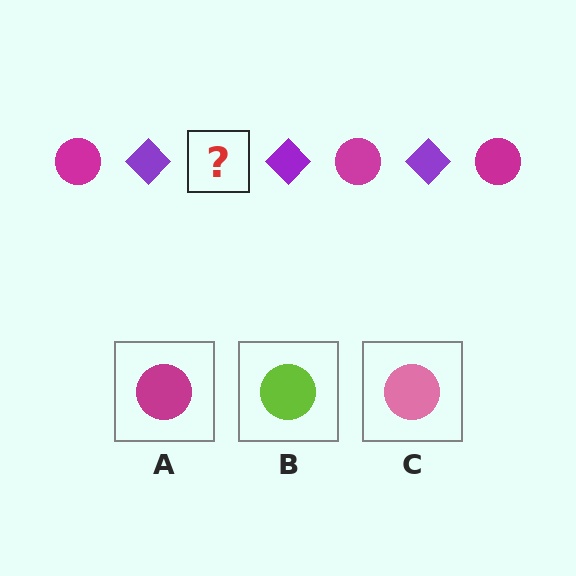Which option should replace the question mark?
Option A.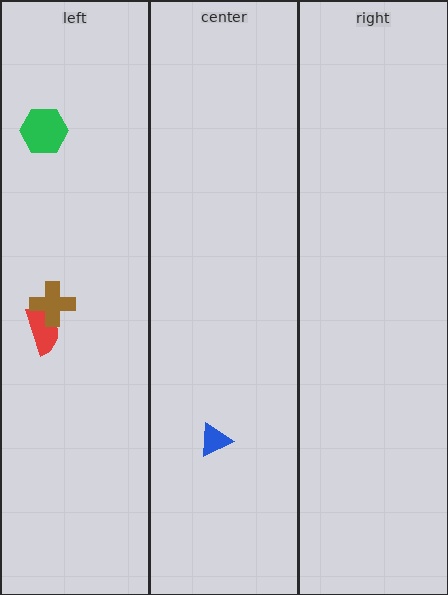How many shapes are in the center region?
1.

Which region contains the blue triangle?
The center region.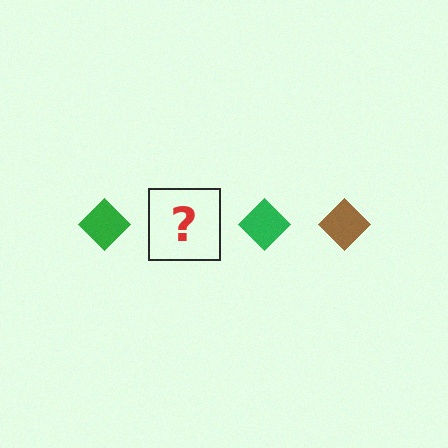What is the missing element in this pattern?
The missing element is a brown diamond.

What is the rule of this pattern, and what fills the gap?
The rule is that the pattern cycles through green, brown diamonds. The gap should be filled with a brown diamond.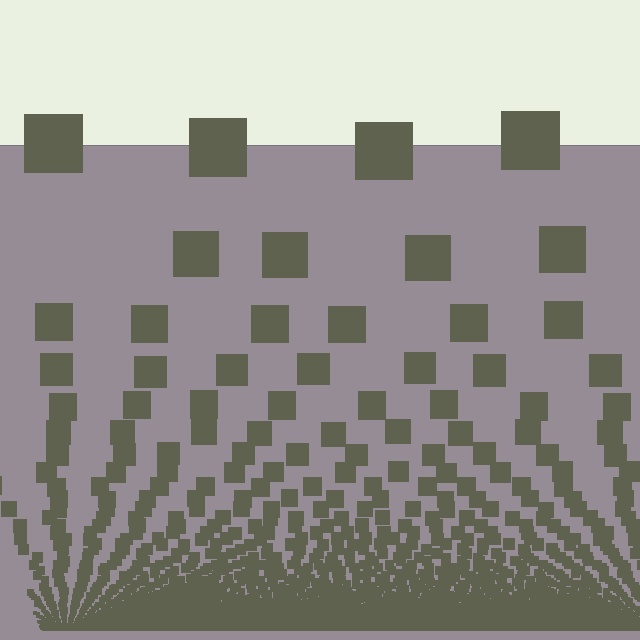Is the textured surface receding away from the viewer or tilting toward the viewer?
The surface appears to tilt toward the viewer. Texture elements get larger and sparser toward the top.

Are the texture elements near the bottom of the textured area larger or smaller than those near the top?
Smaller. The gradient is inverted — elements near the bottom are smaller and denser.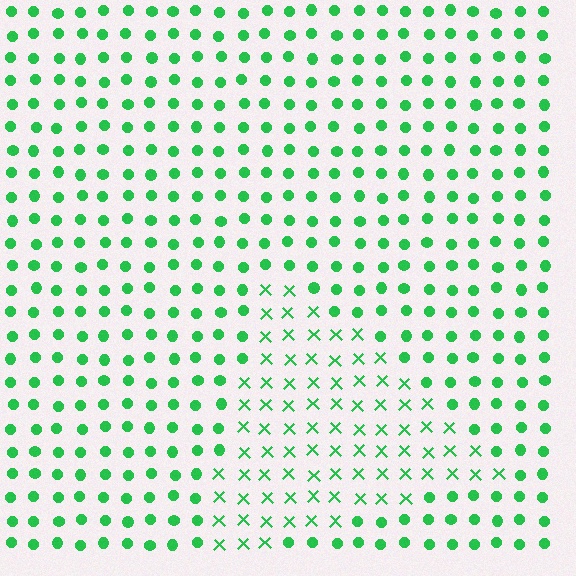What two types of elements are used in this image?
The image uses X marks inside the triangle region and circles outside it.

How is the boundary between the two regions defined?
The boundary is defined by a change in element shape: X marks inside vs. circles outside. All elements share the same color and spacing.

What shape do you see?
I see a triangle.